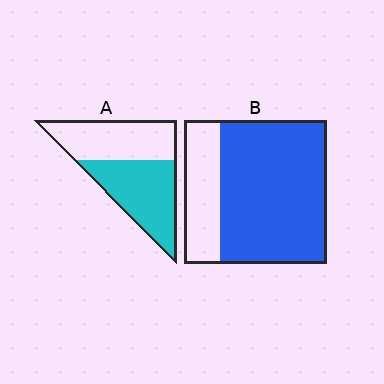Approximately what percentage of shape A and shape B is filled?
A is approximately 50% and B is approximately 75%.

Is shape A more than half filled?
Roughly half.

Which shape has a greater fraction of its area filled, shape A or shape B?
Shape B.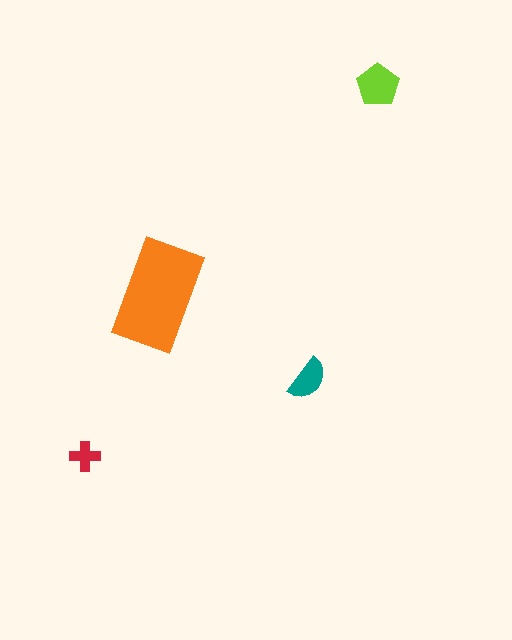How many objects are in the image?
There are 4 objects in the image.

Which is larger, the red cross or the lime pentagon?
The lime pentagon.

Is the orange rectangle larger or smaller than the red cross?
Larger.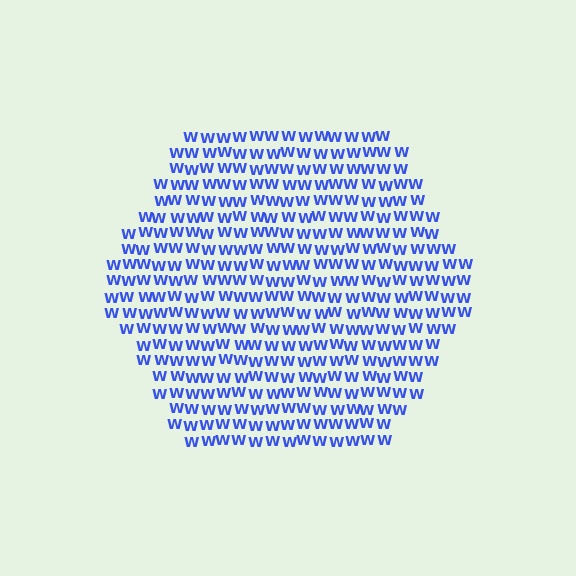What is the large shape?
The large shape is a hexagon.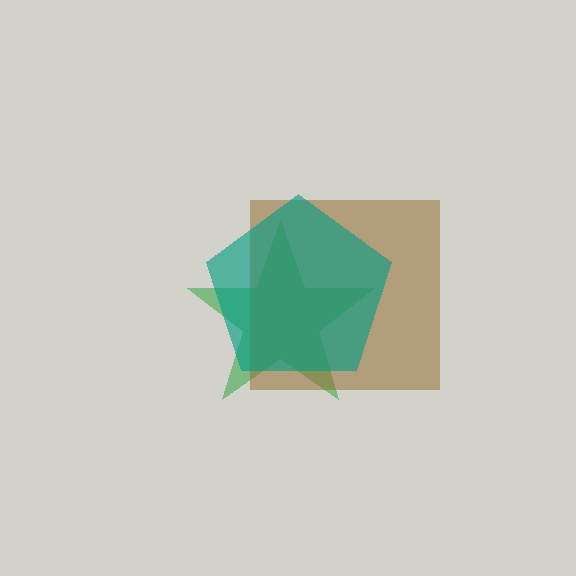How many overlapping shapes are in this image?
There are 3 overlapping shapes in the image.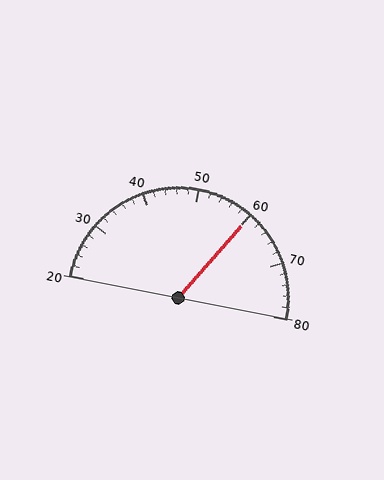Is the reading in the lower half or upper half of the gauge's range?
The reading is in the upper half of the range (20 to 80).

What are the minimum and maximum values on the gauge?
The gauge ranges from 20 to 80.